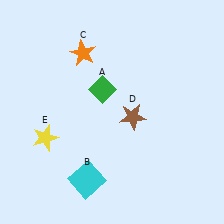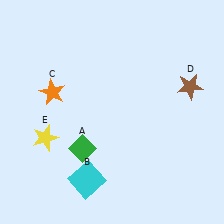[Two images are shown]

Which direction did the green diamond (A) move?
The green diamond (A) moved down.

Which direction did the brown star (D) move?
The brown star (D) moved right.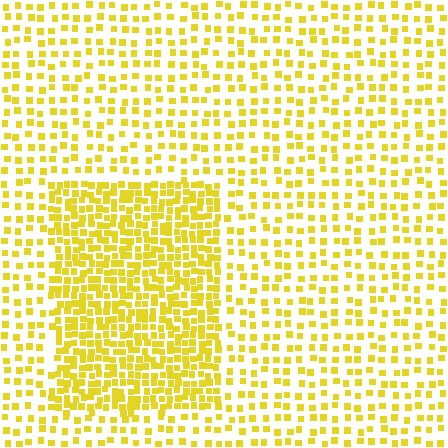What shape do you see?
I see a rectangle.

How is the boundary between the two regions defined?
The boundary is defined by a change in element density (approximately 2.2x ratio). All elements are the same color, size, and shape.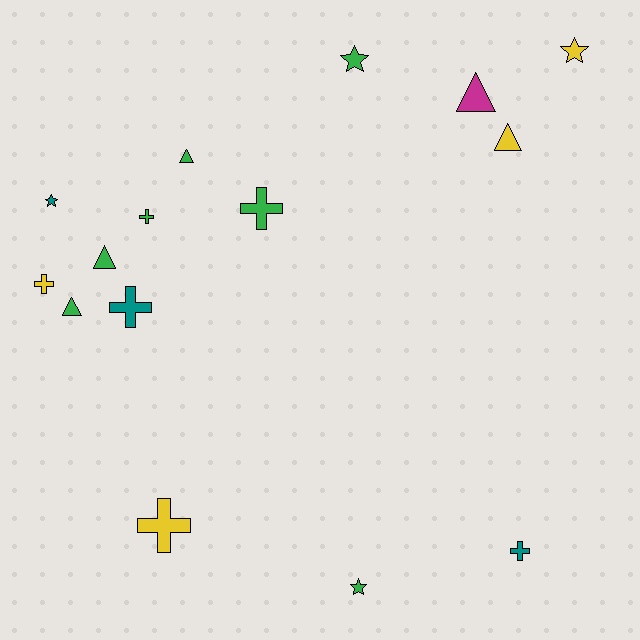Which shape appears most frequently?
Cross, with 6 objects.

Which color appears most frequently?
Green, with 7 objects.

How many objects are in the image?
There are 15 objects.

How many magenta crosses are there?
There are no magenta crosses.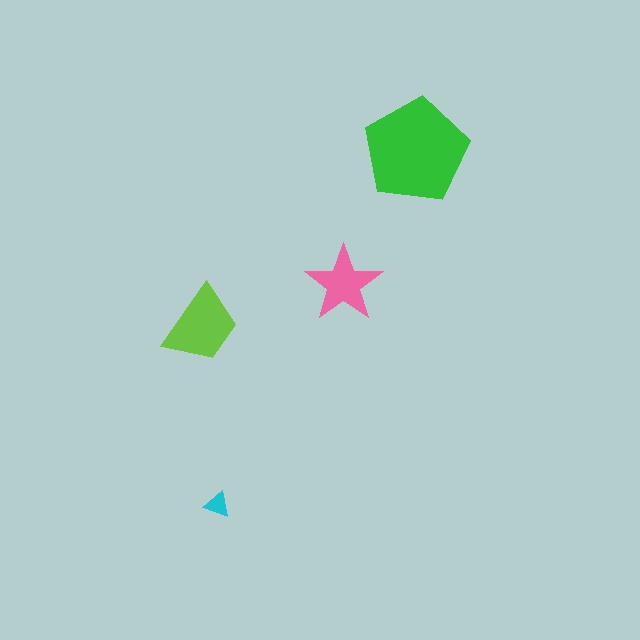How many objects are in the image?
There are 4 objects in the image.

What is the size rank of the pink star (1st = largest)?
3rd.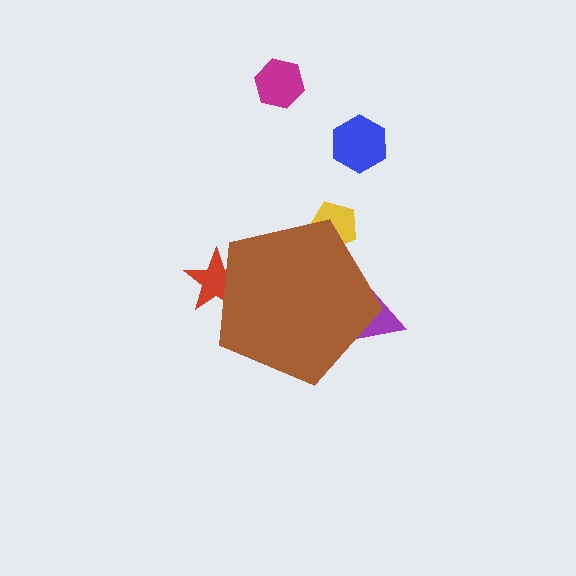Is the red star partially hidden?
Yes, the red star is partially hidden behind the brown pentagon.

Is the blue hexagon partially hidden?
No, the blue hexagon is fully visible.